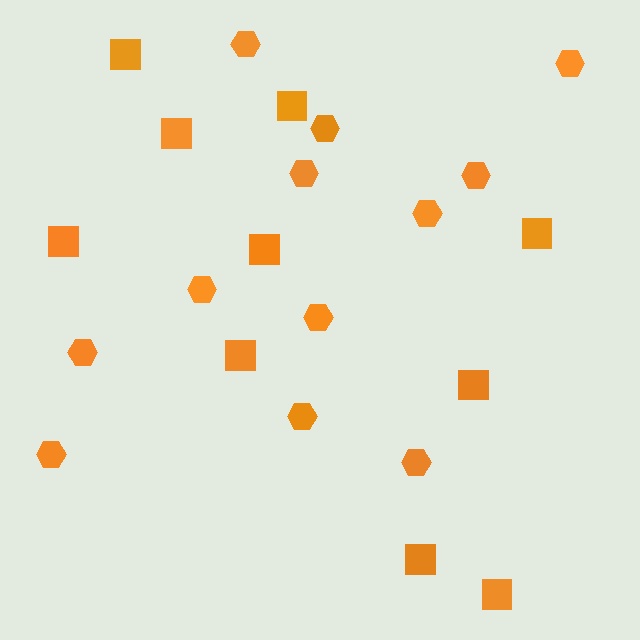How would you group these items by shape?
There are 2 groups: one group of hexagons (12) and one group of squares (10).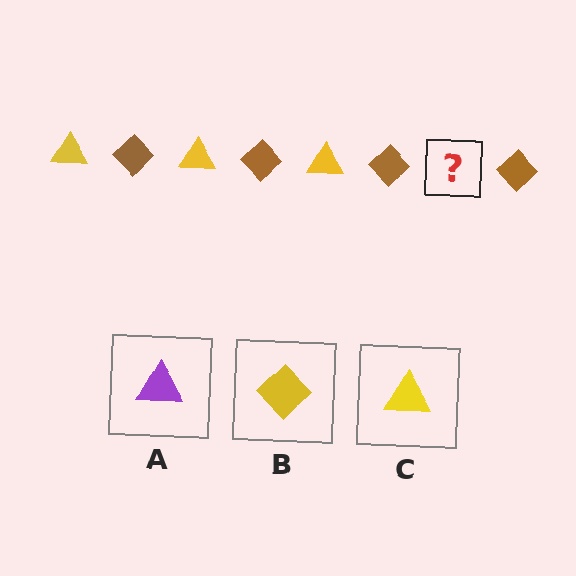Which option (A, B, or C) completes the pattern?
C.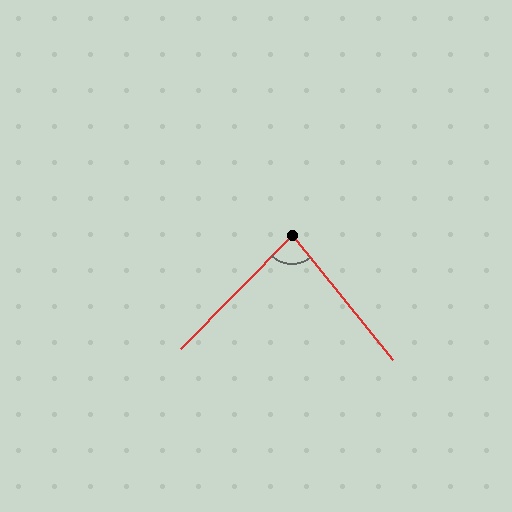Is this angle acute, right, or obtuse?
It is acute.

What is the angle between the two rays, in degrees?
Approximately 83 degrees.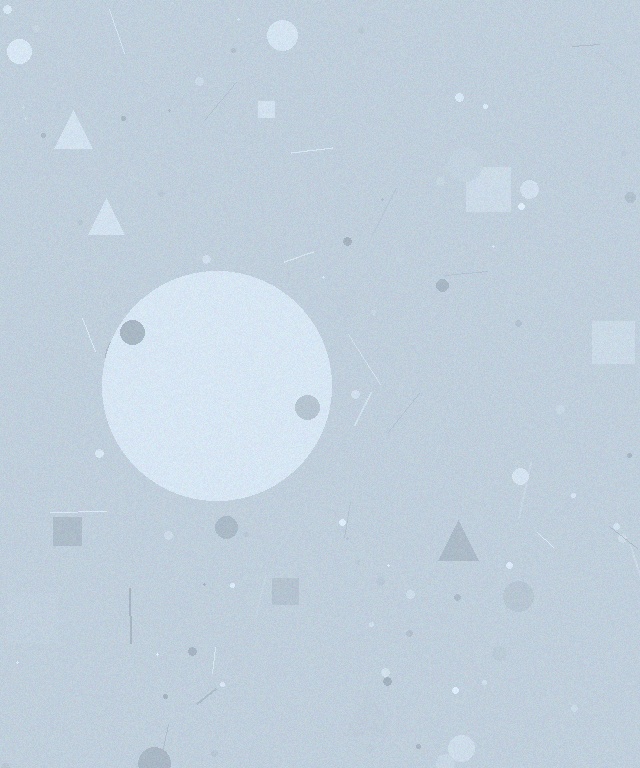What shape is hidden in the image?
A circle is hidden in the image.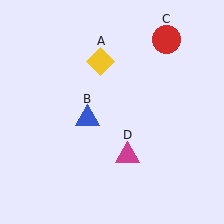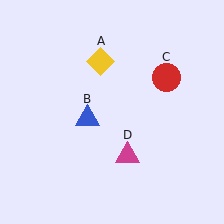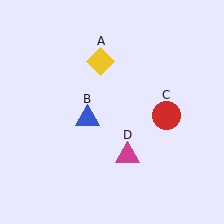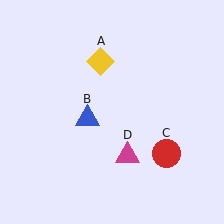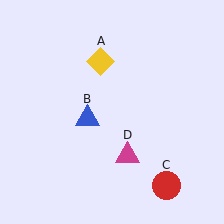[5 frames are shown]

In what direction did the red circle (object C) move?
The red circle (object C) moved down.